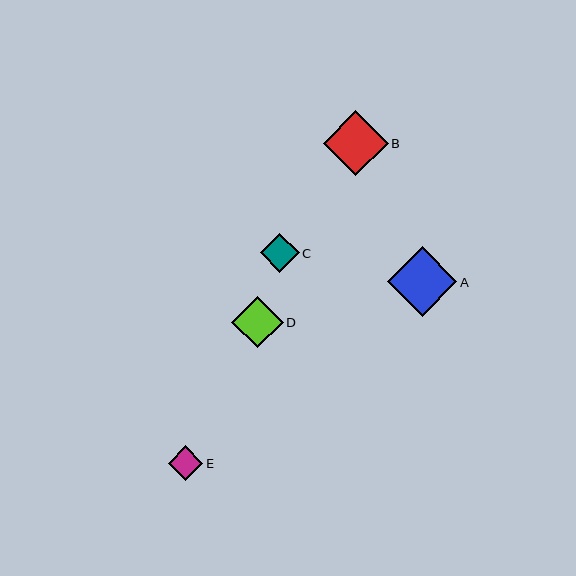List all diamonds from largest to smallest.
From largest to smallest: A, B, D, C, E.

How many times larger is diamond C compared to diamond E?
Diamond C is approximately 1.1 times the size of diamond E.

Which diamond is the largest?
Diamond A is the largest with a size of approximately 69 pixels.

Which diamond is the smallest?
Diamond E is the smallest with a size of approximately 34 pixels.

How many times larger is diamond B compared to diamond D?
Diamond B is approximately 1.3 times the size of diamond D.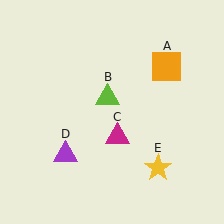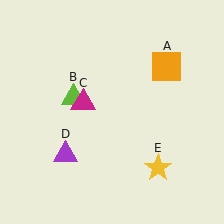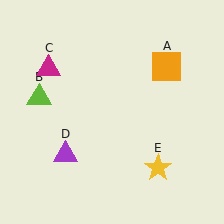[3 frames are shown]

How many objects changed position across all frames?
2 objects changed position: lime triangle (object B), magenta triangle (object C).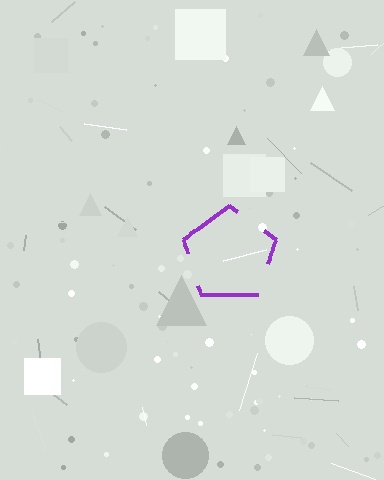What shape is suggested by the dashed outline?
The dashed outline suggests a pentagon.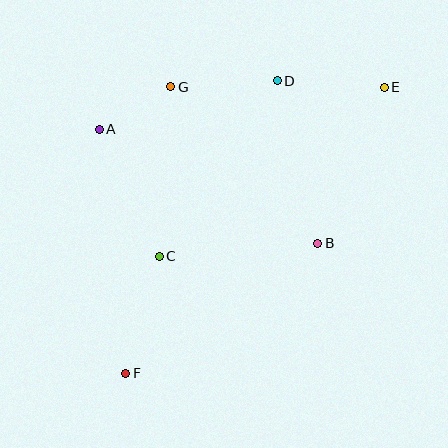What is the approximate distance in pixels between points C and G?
The distance between C and G is approximately 170 pixels.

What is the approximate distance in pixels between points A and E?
The distance between A and E is approximately 288 pixels.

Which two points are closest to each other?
Points A and G are closest to each other.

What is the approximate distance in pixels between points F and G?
The distance between F and G is approximately 290 pixels.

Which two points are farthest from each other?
Points E and F are farthest from each other.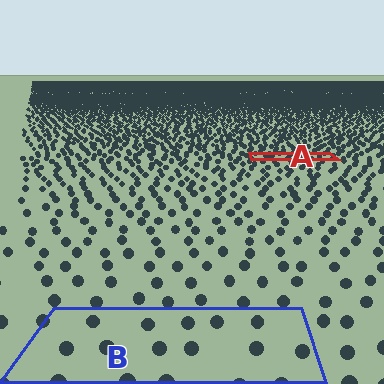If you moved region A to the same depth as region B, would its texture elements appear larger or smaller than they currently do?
They would appear larger. At a closer depth, the same texture elements are projected at a bigger on-screen size.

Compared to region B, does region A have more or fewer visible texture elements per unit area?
Region A has more texture elements per unit area — they are packed more densely because it is farther away.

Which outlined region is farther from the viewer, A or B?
Region A is farther from the viewer — the texture elements inside it appear smaller and more densely packed.